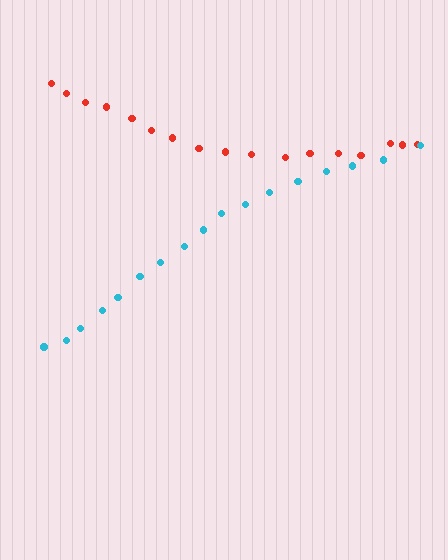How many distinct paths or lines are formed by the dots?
There are 2 distinct paths.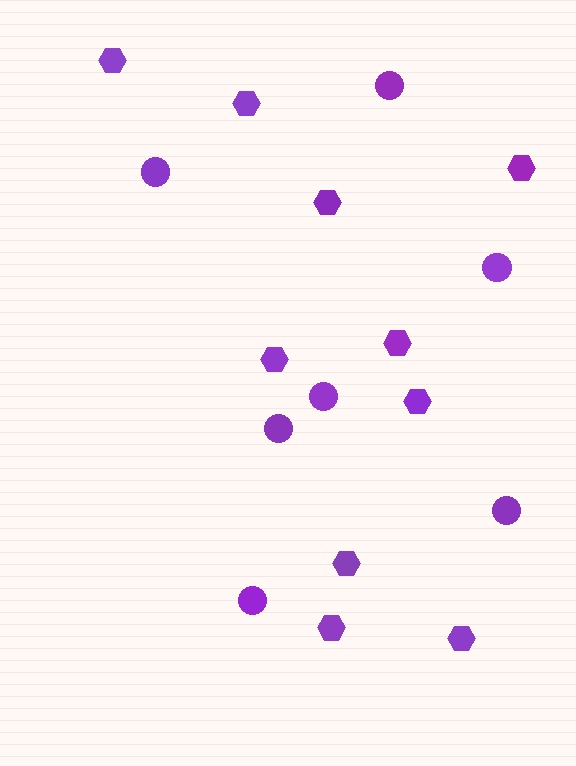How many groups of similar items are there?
There are 2 groups: one group of circles (7) and one group of hexagons (10).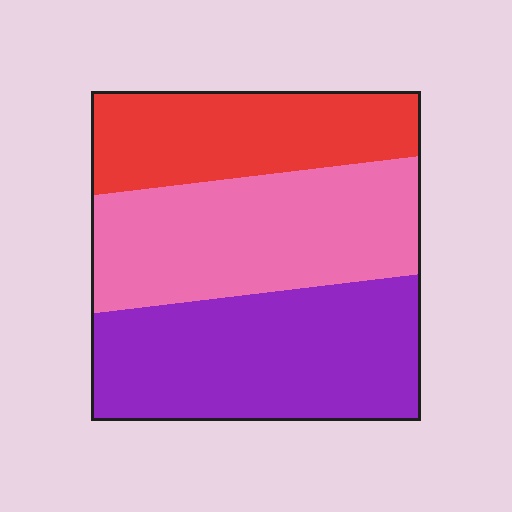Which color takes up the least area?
Red, at roughly 25%.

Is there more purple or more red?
Purple.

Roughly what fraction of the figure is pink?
Pink takes up about three eighths (3/8) of the figure.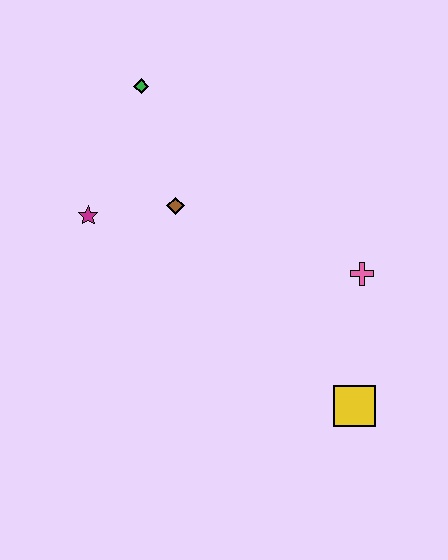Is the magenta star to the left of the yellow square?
Yes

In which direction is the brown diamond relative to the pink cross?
The brown diamond is to the left of the pink cross.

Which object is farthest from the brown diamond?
The yellow square is farthest from the brown diamond.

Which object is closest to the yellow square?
The pink cross is closest to the yellow square.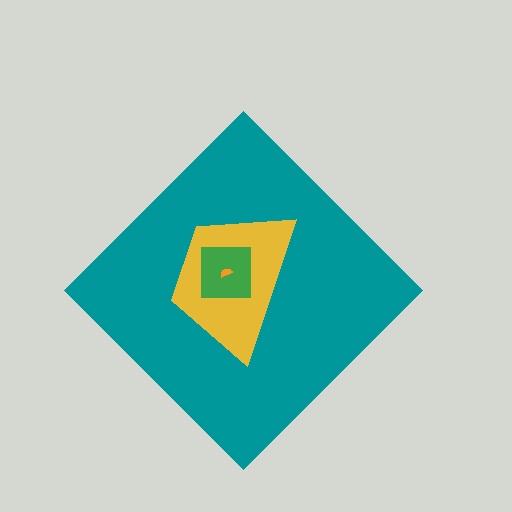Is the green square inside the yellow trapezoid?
Yes.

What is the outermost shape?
The teal diamond.